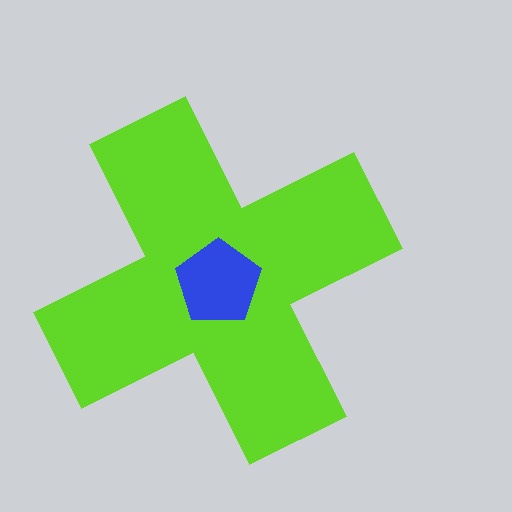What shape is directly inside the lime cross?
The blue pentagon.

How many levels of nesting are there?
2.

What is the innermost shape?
The blue pentagon.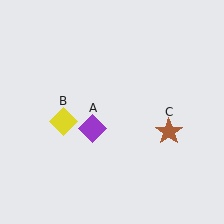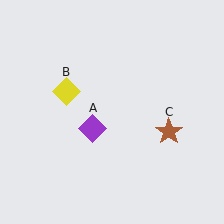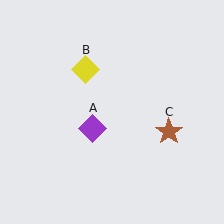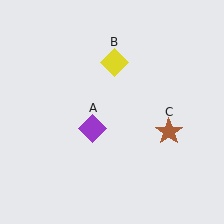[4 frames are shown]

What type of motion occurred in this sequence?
The yellow diamond (object B) rotated clockwise around the center of the scene.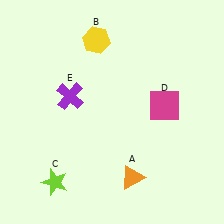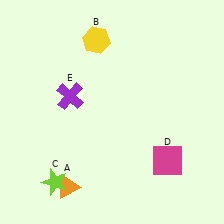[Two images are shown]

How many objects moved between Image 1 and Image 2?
2 objects moved between the two images.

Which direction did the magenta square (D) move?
The magenta square (D) moved down.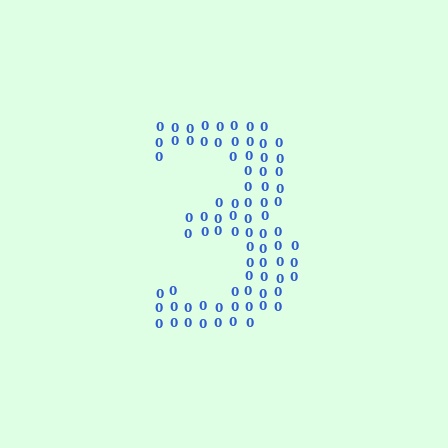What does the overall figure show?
The overall figure shows the digit 3.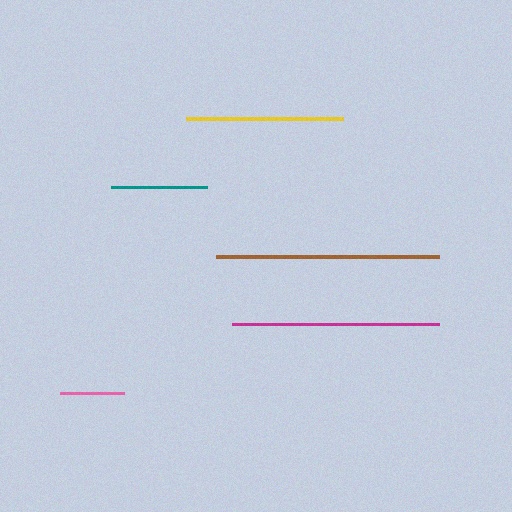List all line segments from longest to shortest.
From longest to shortest: brown, magenta, yellow, teal, pink.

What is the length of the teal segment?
The teal segment is approximately 96 pixels long.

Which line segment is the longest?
The brown line is the longest at approximately 223 pixels.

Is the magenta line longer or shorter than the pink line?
The magenta line is longer than the pink line.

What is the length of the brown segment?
The brown segment is approximately 223 pixels long.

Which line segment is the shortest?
The pink line is the shortest at approximately 64 pixels.